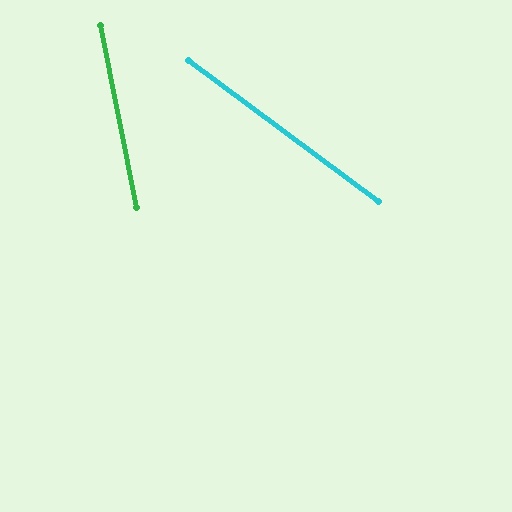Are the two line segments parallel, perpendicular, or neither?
Neither parallel nor perpendicular — they differ by about 42°.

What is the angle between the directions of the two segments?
Approximately 42 degrees.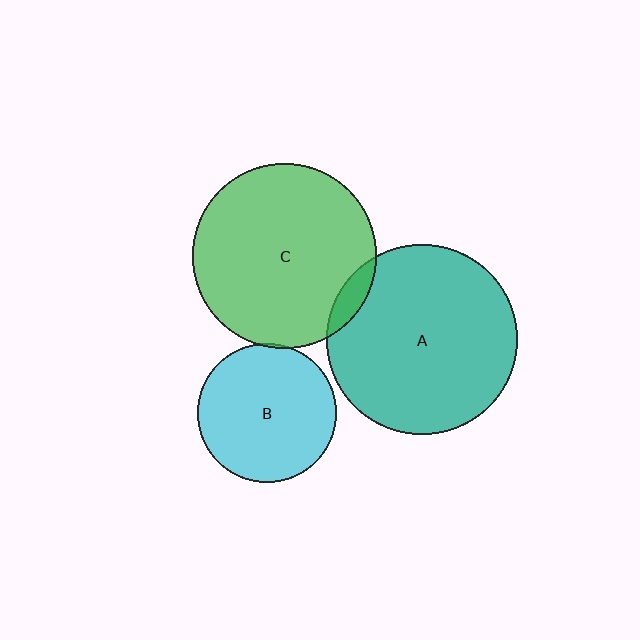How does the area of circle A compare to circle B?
Approximately 1.9 times.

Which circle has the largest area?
Circle A (teal).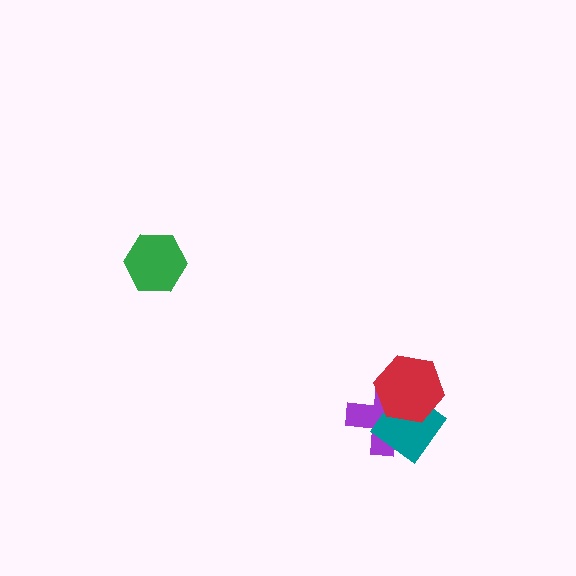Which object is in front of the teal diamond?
The red hexagon is in front of the teal diamond.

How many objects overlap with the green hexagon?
0 objects overlap with the green hexagon.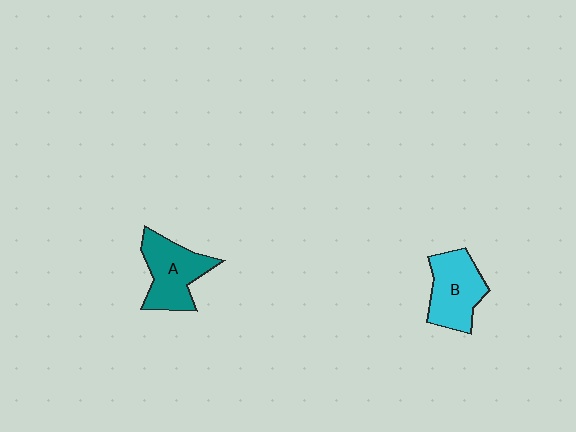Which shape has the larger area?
Shape A (teal).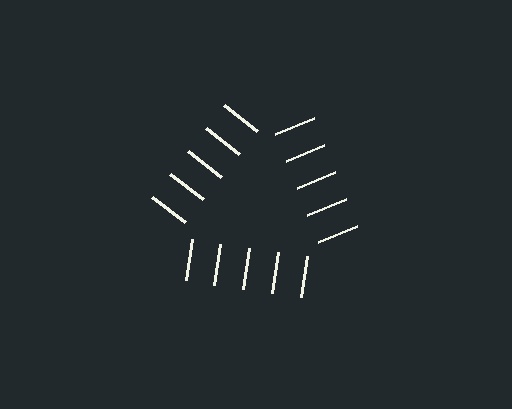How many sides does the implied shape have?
3 sides — the line-ends trace a triangle.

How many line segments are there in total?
15 — 5 along each of the 3 edges.